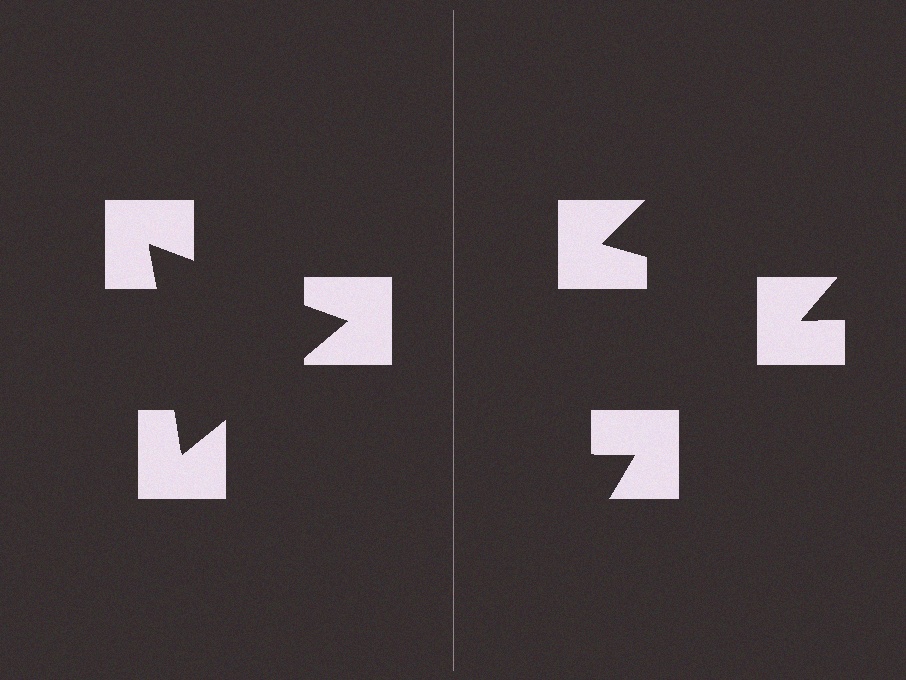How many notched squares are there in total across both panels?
6 — 3 on each side.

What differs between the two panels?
The notched squares are positioned identically on both sides; only the wedge orientations differ. On the left they align to a triangle; on the right they are misaligned.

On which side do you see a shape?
An illusory triangle appears on the left side. On the right side the wedge cuts are rotated, so no coherent shape forms.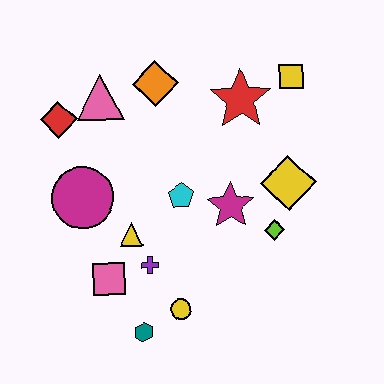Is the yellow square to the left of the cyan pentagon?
No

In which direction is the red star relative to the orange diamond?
The red star is to the right of the orange diamond.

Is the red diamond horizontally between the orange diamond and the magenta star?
No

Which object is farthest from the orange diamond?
The teal hexagon is farthest from the orange diamond.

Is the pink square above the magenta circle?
No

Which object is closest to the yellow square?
The red star is closest to the yellow square.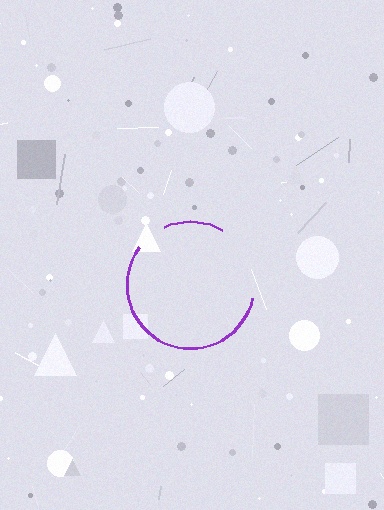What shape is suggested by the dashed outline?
The dashed outline suggests a circle.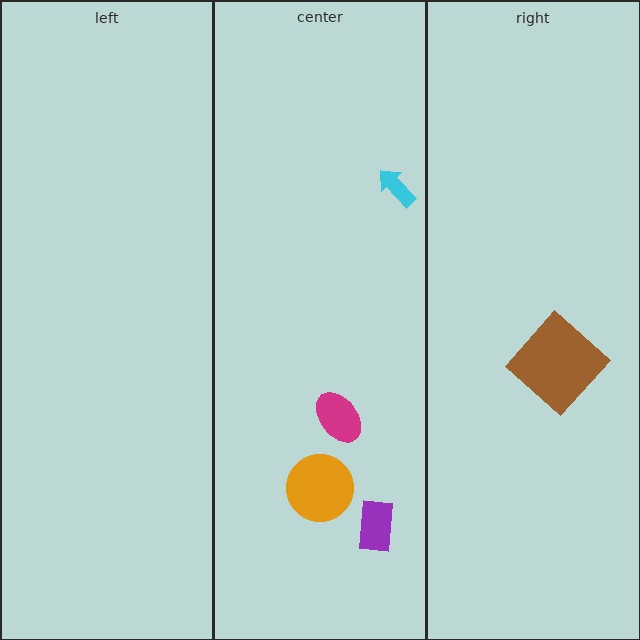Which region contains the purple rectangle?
The center region.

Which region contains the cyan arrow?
The center region.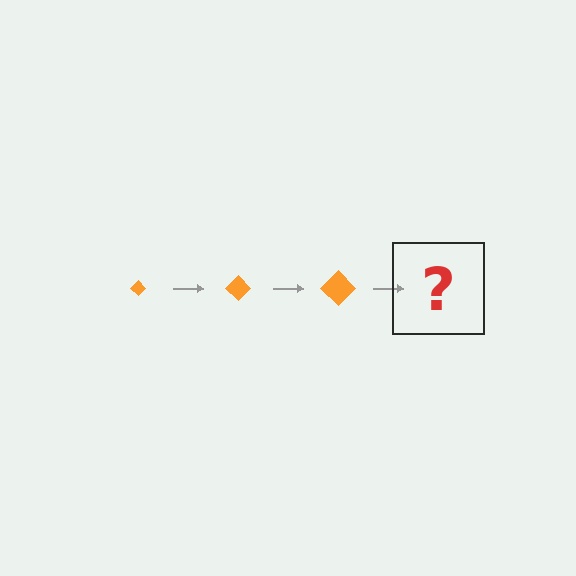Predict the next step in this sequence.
The next step is an orange diamond, larger than the previous one.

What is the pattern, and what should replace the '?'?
The pattern is that the diamond gets progressively larger each step. The '?' should be an orange diamond, larger than the previous one.